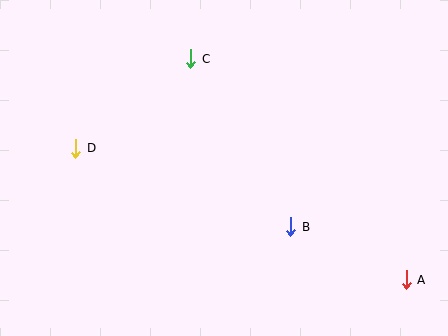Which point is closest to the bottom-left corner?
Point D is closest to the bottom-left corner.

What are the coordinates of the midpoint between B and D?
The midpoint between B and D is at (183, 188).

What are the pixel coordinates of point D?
Point D is at (76, 148).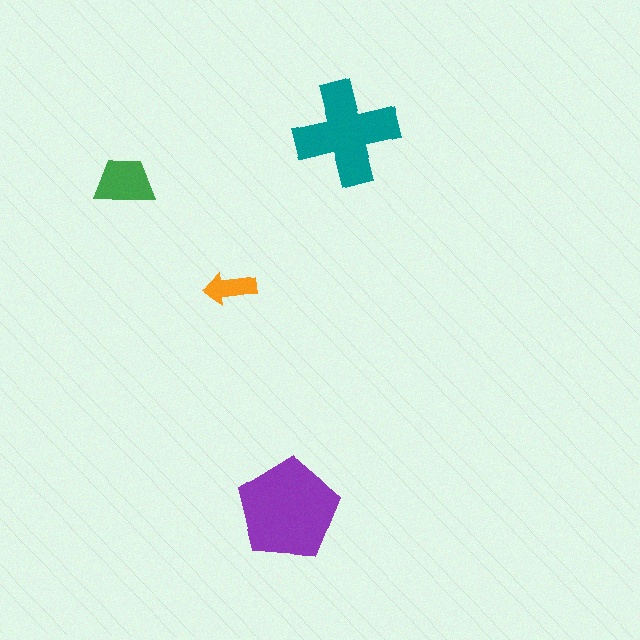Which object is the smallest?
The orange arrow.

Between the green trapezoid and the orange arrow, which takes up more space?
The green trapezoid.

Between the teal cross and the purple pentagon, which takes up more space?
The purple pentagon.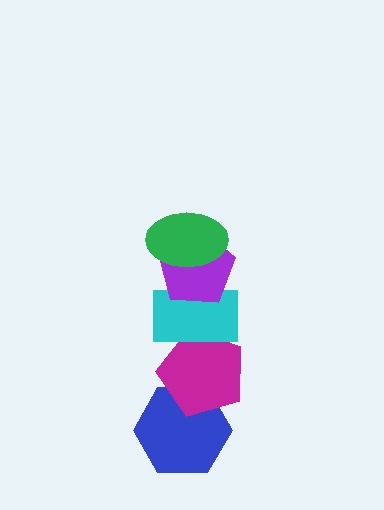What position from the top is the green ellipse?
The green ellipse is 1st from the top.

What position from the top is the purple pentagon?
The purple pentagon is 2nd from the top.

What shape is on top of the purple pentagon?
The green ellipse is on top of the purple pentagon.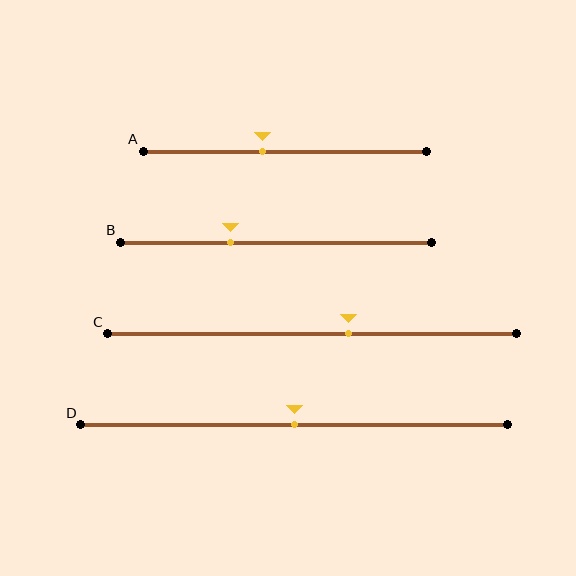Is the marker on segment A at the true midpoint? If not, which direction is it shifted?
No, the marker on segment A is shifted to the left by about 8% of the segment length.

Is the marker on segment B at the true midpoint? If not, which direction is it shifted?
No, the marker on segment B is shifted to the left by about 15% of the segment length.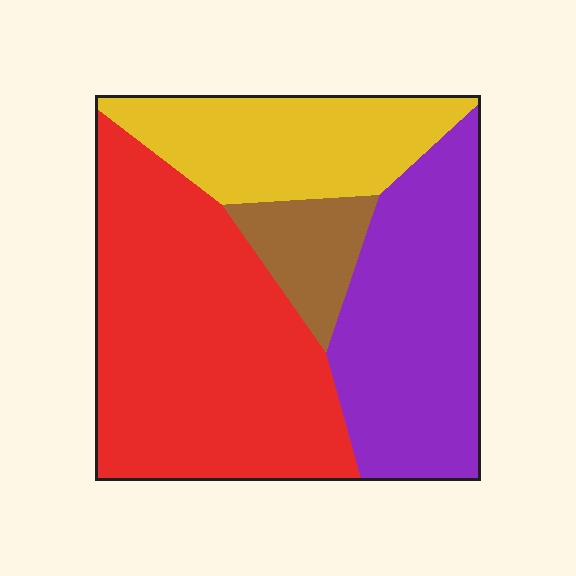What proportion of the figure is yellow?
Yellow takes up about one fifth (1/5) of the figure.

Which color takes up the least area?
Brown, at roughly 10%.